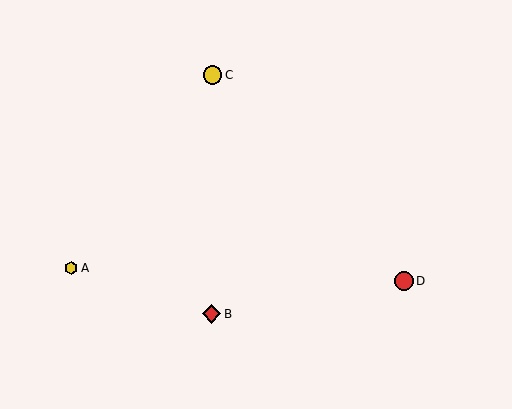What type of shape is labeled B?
Shape B is a red diamond.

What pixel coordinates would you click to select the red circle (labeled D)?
Click at (404, 281) to select the red circle D.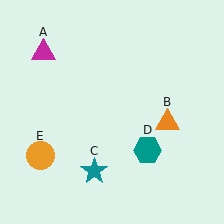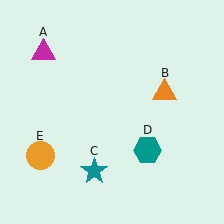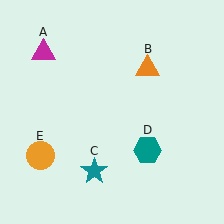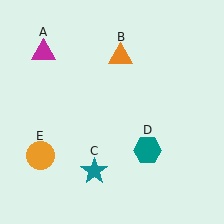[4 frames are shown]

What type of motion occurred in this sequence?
The orange triangle (object B) rotated counterclockwise around the center of the scene.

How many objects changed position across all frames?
1 object changed position: orange triangle (object B).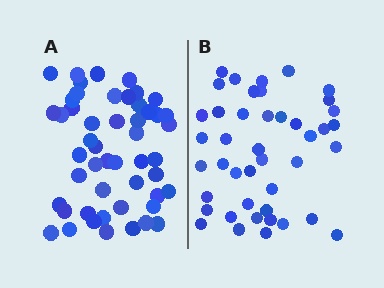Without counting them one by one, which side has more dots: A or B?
Region A (the left region) has more dots.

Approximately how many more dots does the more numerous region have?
Region A has roughly 8 or so more dots than region B.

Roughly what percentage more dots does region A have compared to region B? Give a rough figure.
About 15% more.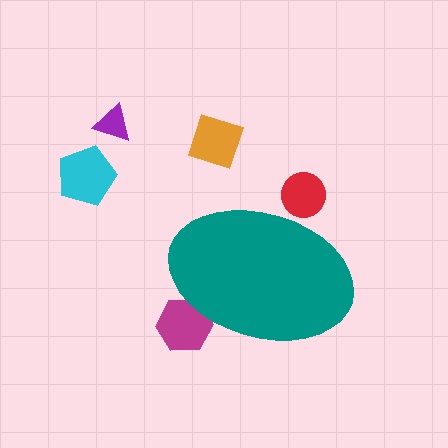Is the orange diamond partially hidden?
No, the orange diamond is fully visible.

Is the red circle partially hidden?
Yes, the red circle is partially hidden behind the teal ellipse.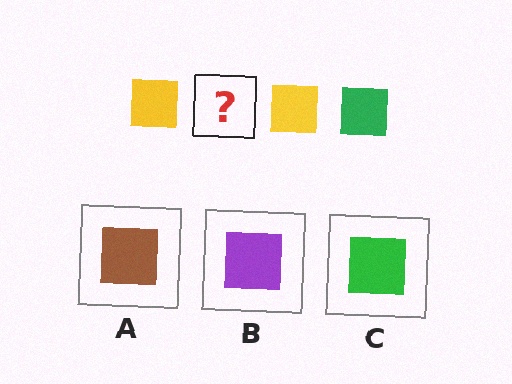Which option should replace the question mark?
Option C.